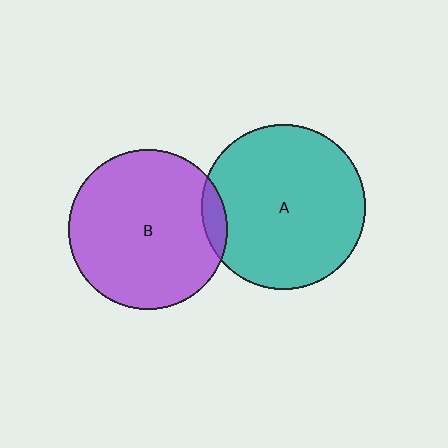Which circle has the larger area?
Circle A (teal).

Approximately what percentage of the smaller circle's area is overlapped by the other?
Approximately 5%.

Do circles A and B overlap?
Yes.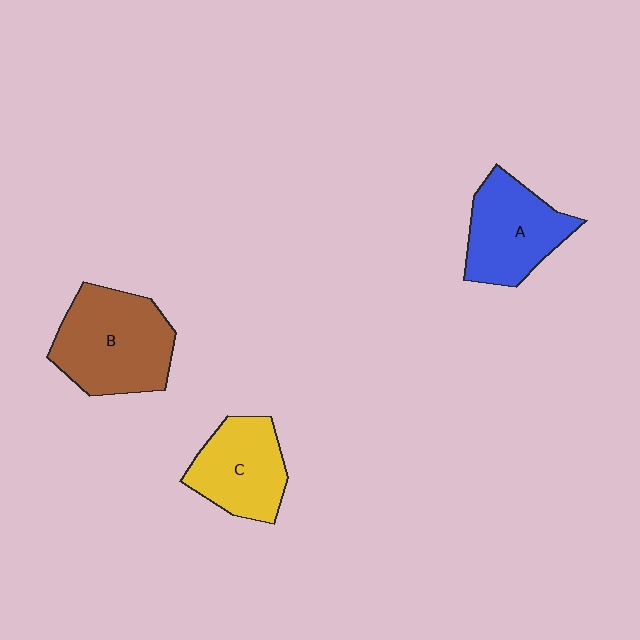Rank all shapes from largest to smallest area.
From largest to smallest: B (brown), A (blue), C (yellow).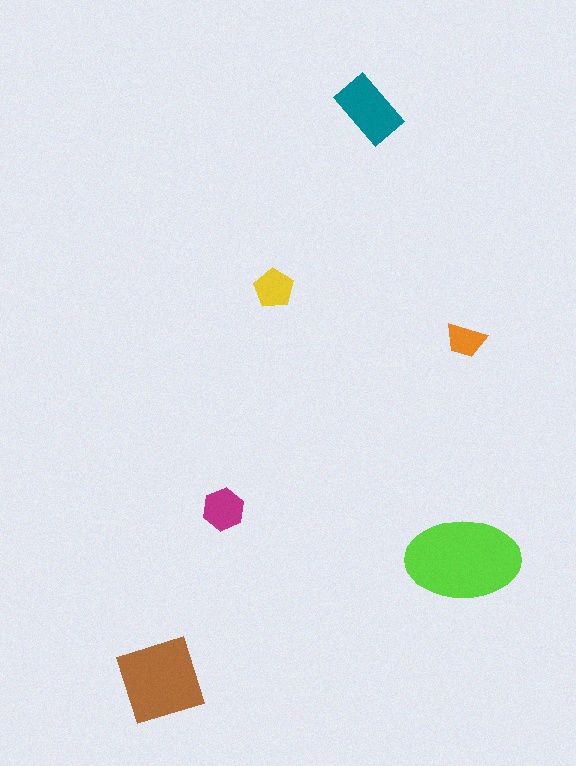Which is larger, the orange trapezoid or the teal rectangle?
The teal rectangle.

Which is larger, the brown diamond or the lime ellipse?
The lime ellipse.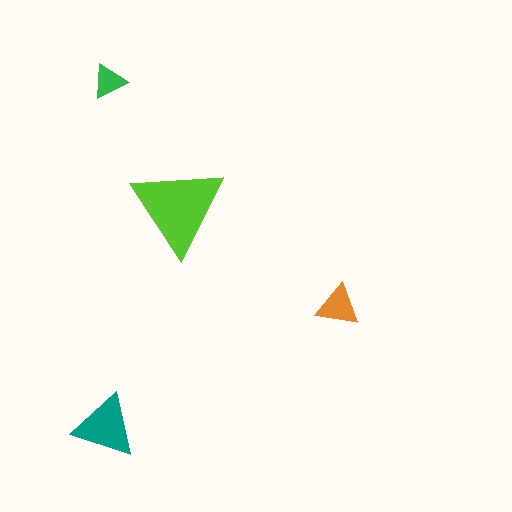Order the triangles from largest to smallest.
the lime one, the teal one, the orange one, the green one.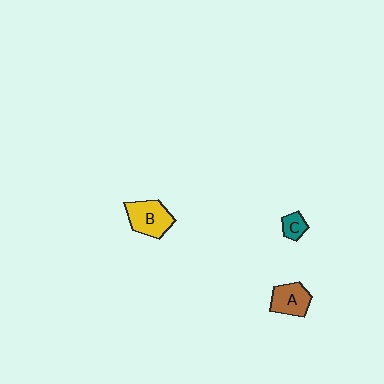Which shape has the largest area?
Shape B (yellow).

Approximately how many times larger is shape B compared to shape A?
Approximately 1.2 times.